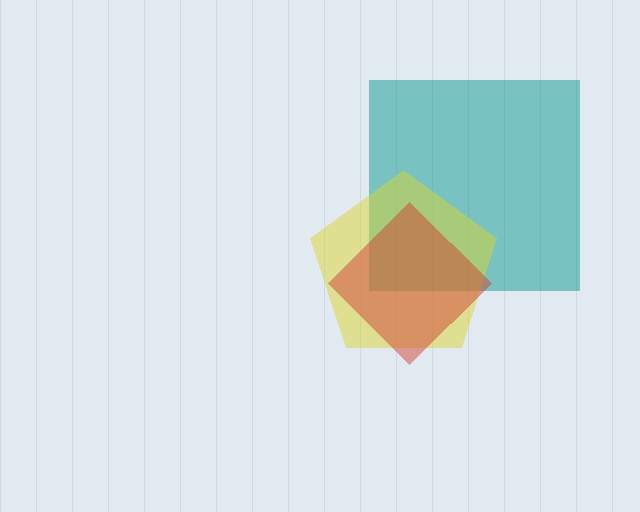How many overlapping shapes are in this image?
There are 3 overlapping shapes in the image.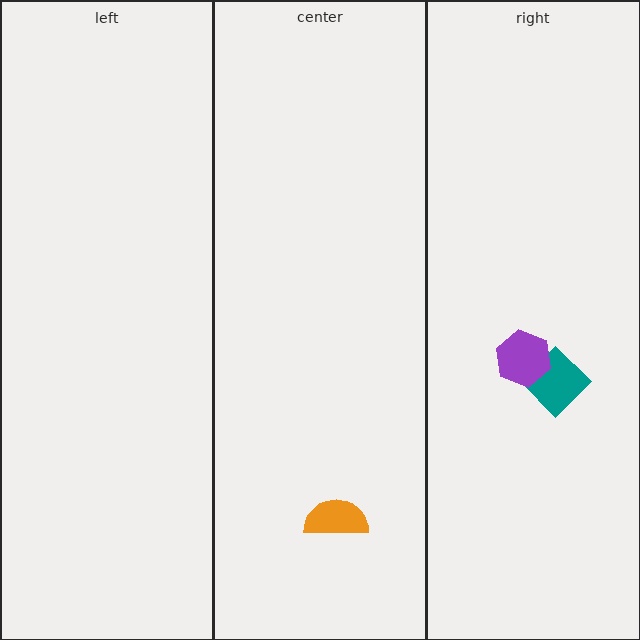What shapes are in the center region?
The orange semicircle.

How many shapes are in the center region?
1.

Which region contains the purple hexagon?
The right region.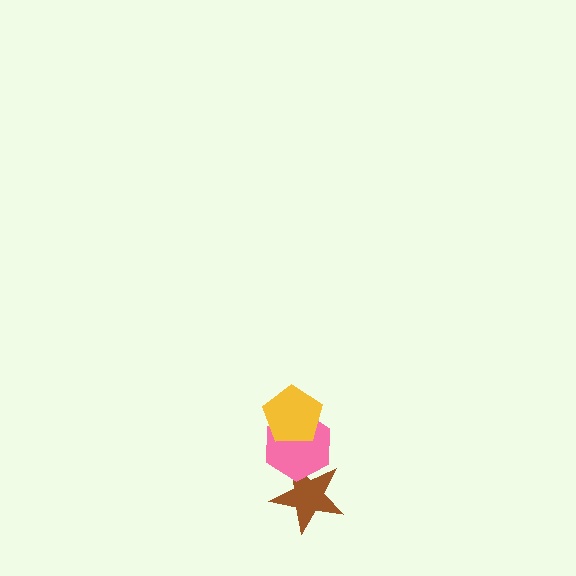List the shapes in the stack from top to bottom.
From top to bottom: the yellow pentagon, the pink hexagon, the brown star.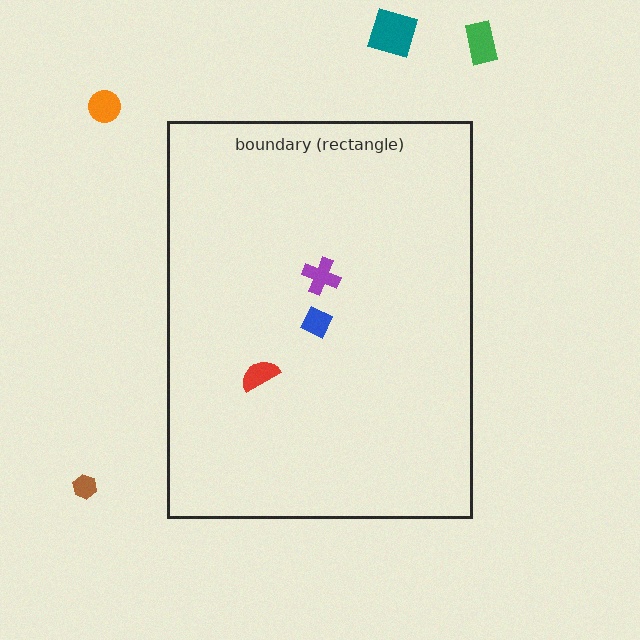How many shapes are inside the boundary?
3 inside, 4 outside.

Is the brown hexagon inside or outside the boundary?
Outside.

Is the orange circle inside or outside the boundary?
Outside.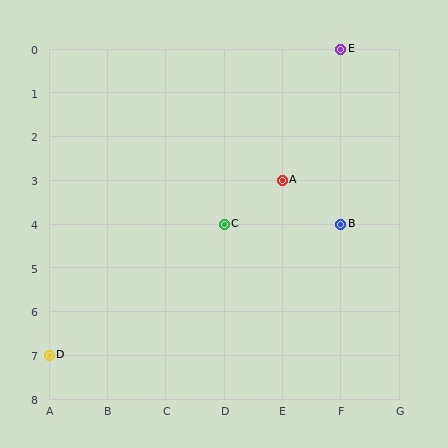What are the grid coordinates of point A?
Point A is at grid coordinates (E, 3).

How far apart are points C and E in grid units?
Points C and E are 2 columns and 4 rows apart (about 4.5 grid units diagonally).